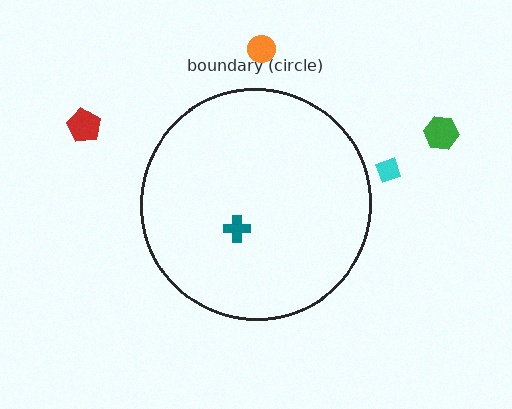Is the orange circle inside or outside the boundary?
Outside.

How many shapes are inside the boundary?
1 inside, 4 outside.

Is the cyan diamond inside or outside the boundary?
Outside.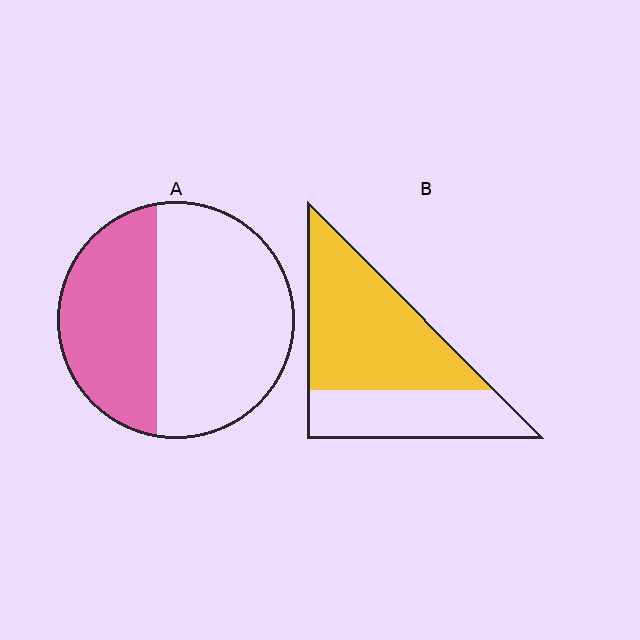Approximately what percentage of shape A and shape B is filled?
A is approximately 40% and B is approximately 65%.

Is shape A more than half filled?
No.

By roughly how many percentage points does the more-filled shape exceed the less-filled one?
By roughly 25 percentage points (B over A).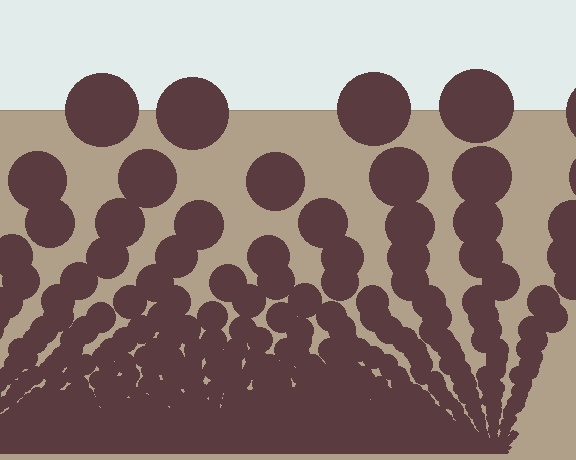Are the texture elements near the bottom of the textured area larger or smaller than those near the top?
Smaller. The gradient is inverted — elements near the bottom are smaller and denser.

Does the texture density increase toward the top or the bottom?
Density increases toward the bottom.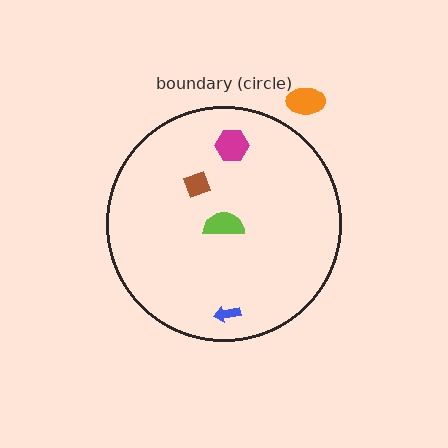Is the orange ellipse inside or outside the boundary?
Outside.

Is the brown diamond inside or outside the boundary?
Inside.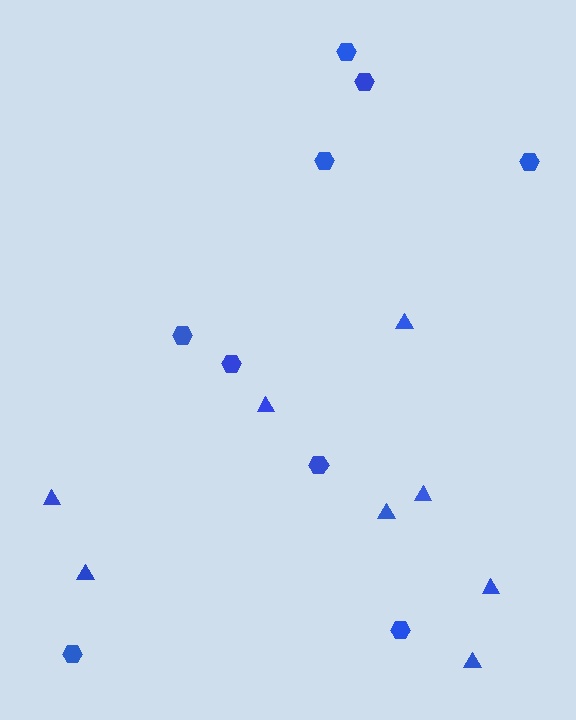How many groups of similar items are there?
There are 2 groups: one group of hexagons (9) and one group of triangles (8).